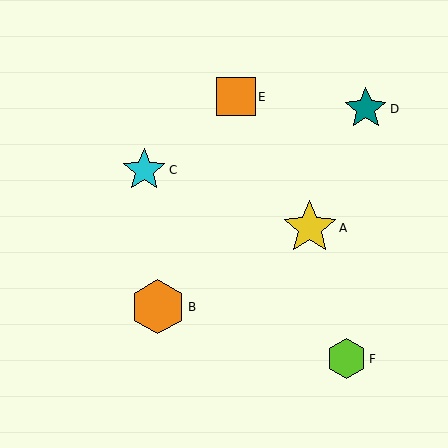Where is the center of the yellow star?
The center of the yellow star is at (310, 228).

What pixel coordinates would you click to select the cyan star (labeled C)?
Click at (144, 170) to select the cyan star C.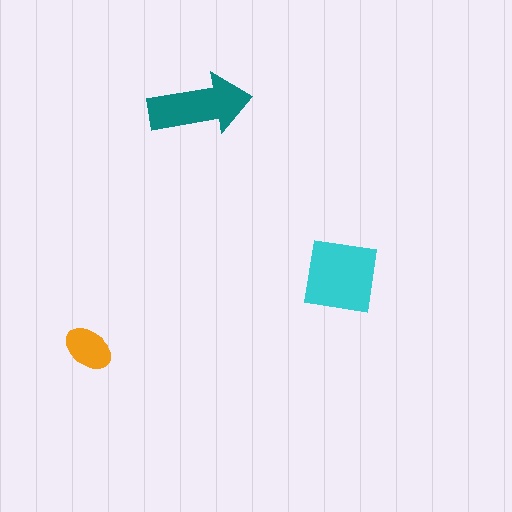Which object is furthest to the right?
The cyan square is rightmost.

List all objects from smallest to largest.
The orange ellipse, the teal arrow, the cyan square.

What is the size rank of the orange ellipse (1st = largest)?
3rd.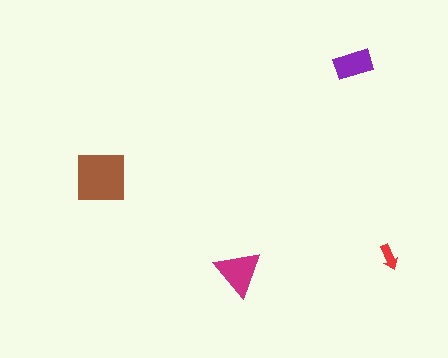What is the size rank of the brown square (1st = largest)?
1st.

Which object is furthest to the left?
The brown square is leftmost.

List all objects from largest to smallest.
The brown square, the magenta triangle, the purple rectangle, the red arrow.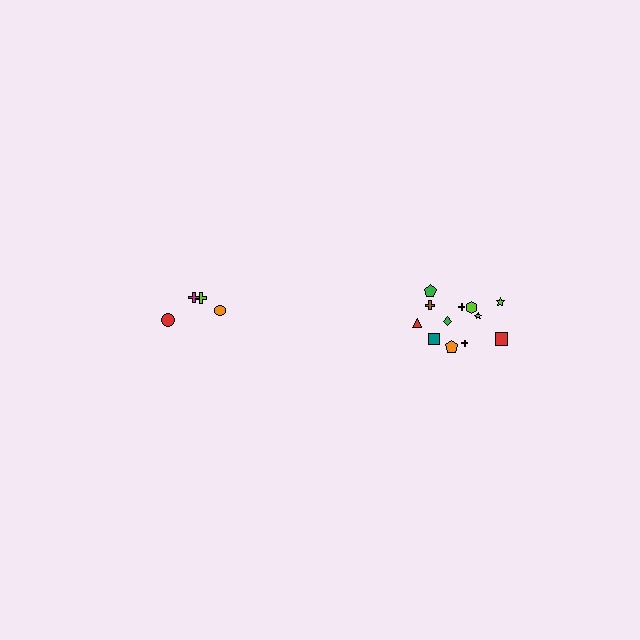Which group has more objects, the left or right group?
The right group.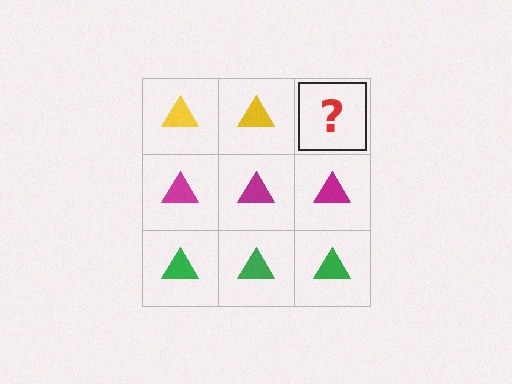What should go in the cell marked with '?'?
The missing cell should contain a yellow triangle.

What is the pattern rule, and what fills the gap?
The rule is that each row has a consistent color. The gap should be filled with a yellow triangle.